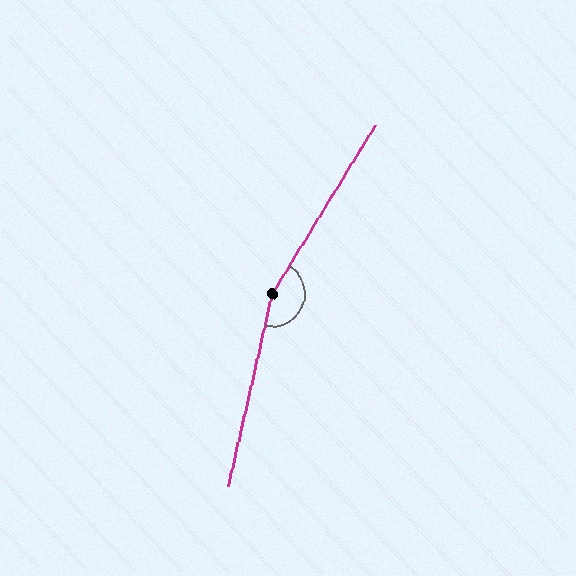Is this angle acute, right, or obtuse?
It is obtuse.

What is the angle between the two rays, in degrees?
Approximately 161 degrees.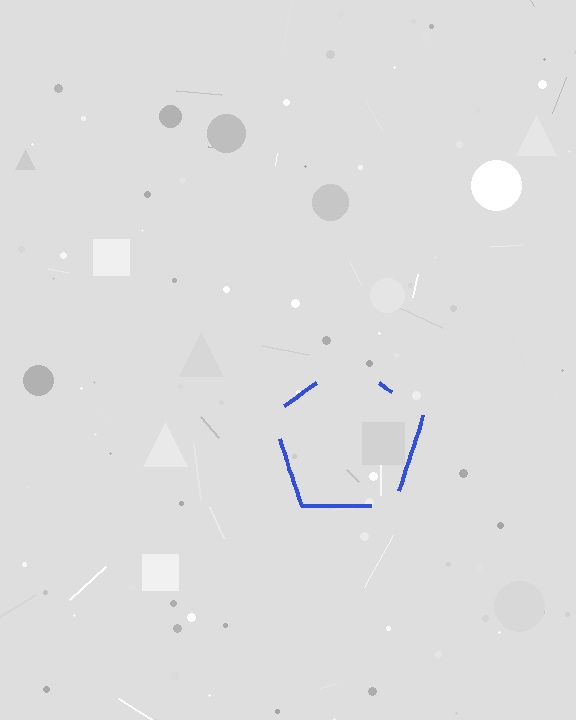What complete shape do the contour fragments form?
The contour fragments form a pentagon.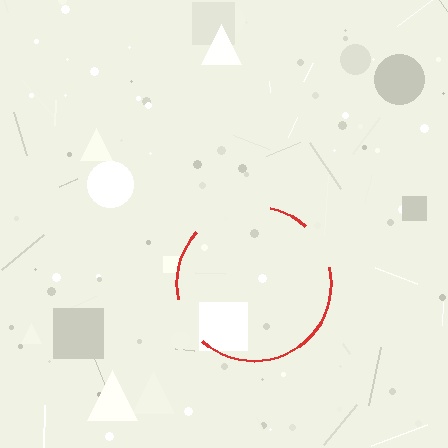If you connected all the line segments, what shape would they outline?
They would outline a circle.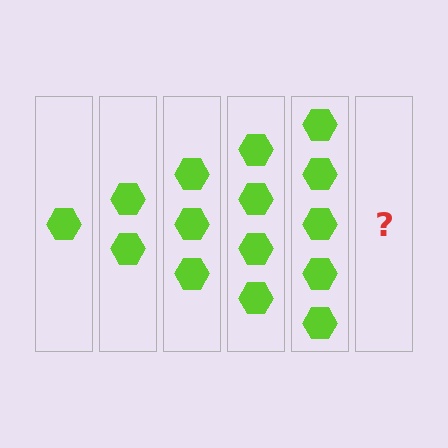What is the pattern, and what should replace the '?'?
The pattern is that each step adds one more hexagon. The '?' should be 6 hexagons.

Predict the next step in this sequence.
The next step is 6 hexagons.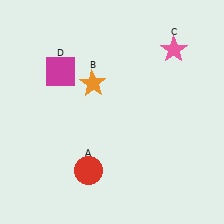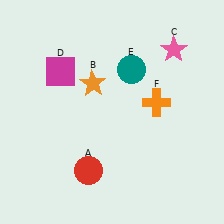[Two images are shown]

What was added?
A teal circle (E), an orange cross (F) were added in Image 2.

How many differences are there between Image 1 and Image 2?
There are 2 differences between the two images.